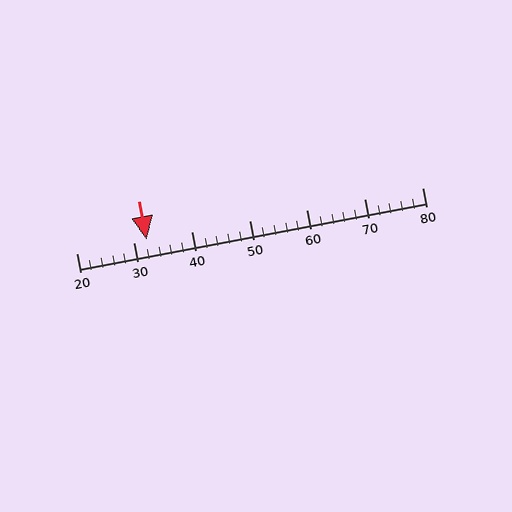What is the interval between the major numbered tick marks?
The major tick marks are spaced 10 units apart.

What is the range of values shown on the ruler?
The ruler shows values from 20 to 80.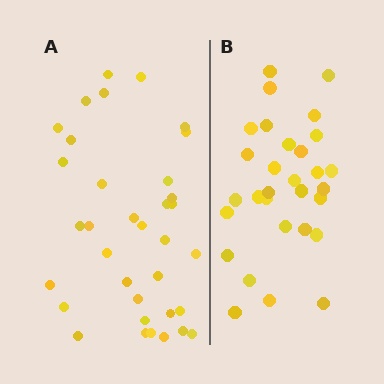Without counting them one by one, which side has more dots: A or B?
Region A (the left region) has more dots.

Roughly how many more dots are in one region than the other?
Region A has about 5 more dots than region B.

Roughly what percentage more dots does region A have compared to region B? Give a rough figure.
About 15% more.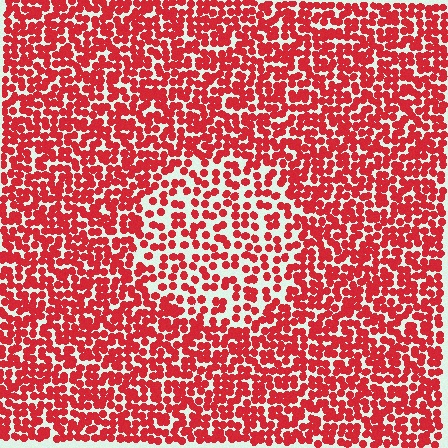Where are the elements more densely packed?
The elements are more densely packed outside the circle boundary.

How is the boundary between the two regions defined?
The boundary is defined by a change in element density (approximately 1.8x ratio). All elements are the same color, size, and shape.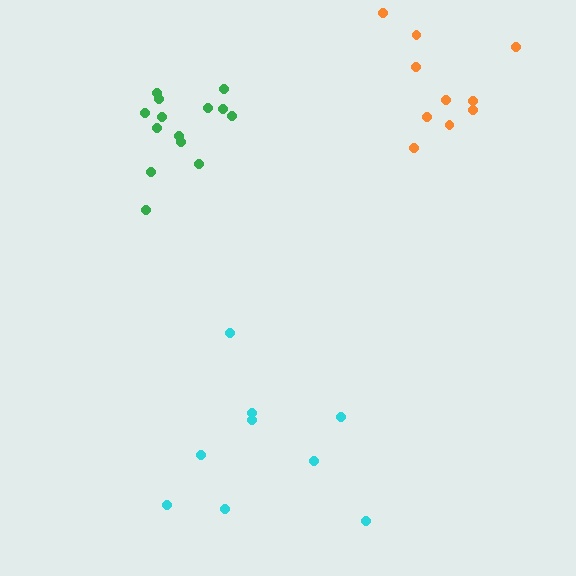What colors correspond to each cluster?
The clusters are colored: cyan, orange, green.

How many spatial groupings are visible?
There are 3 spatial groupings.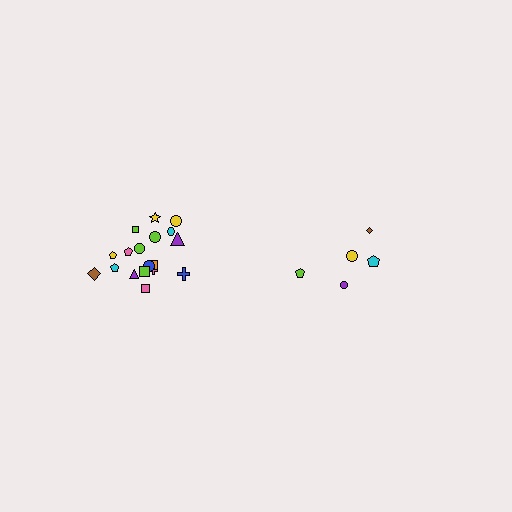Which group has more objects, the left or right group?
The left group.